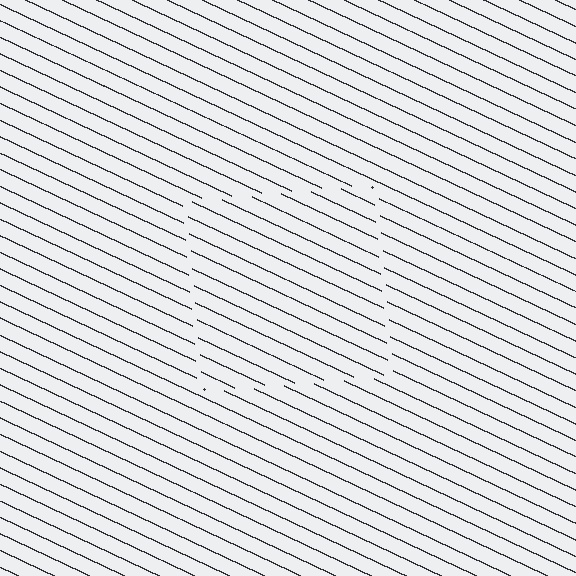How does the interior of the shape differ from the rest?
The interior of the shape contains the same grating, shifted by half a period — the contour is defined by the phase discontinuity where line-ends from the inner and outer gratings abut.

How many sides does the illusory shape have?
4 sides — the line-ends trace a square.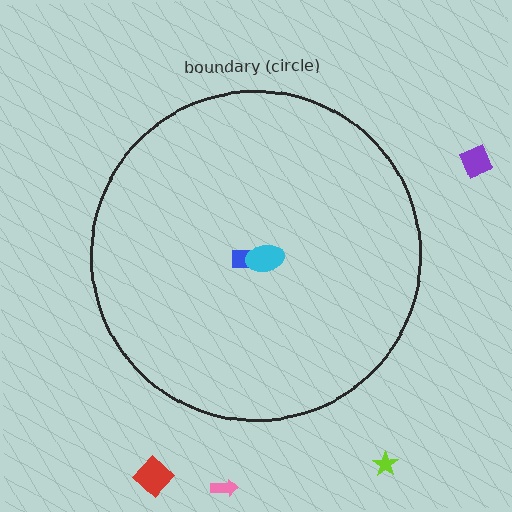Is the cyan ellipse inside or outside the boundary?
Inside.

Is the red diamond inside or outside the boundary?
Outside.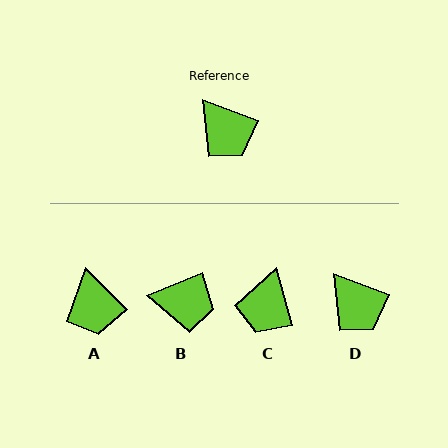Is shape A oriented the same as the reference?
No, it is off by about 25 degrees.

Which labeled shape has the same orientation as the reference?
D.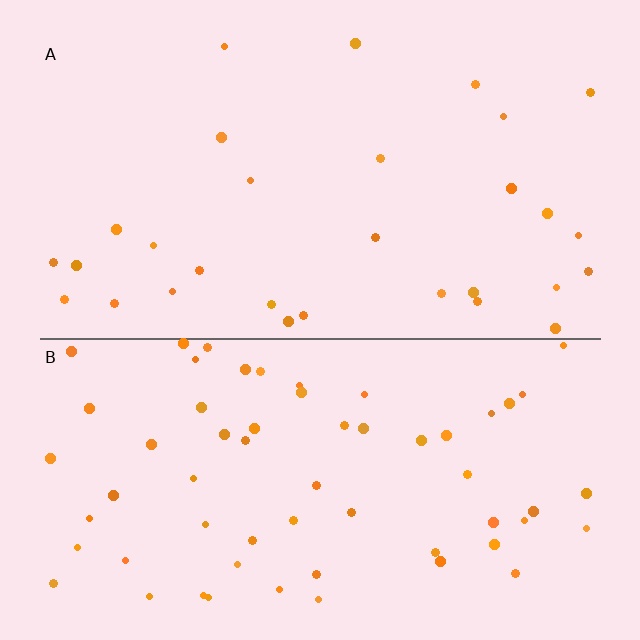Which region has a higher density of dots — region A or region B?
B (the bottom).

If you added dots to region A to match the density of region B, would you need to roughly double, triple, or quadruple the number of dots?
Approximately double.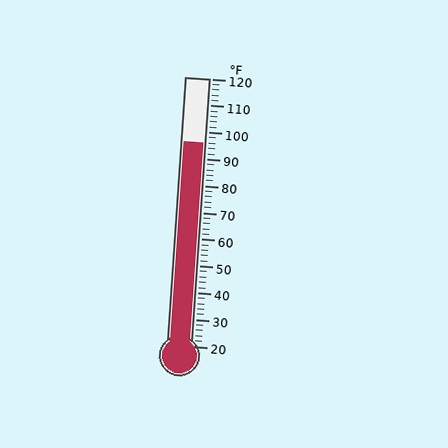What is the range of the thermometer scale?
The thermometer scale ranges from 20°F to 120°F.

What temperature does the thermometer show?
The thermometer shows approximately 96°F.